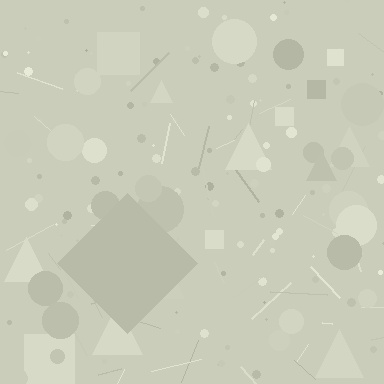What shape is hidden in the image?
A diamond is hidden in the image.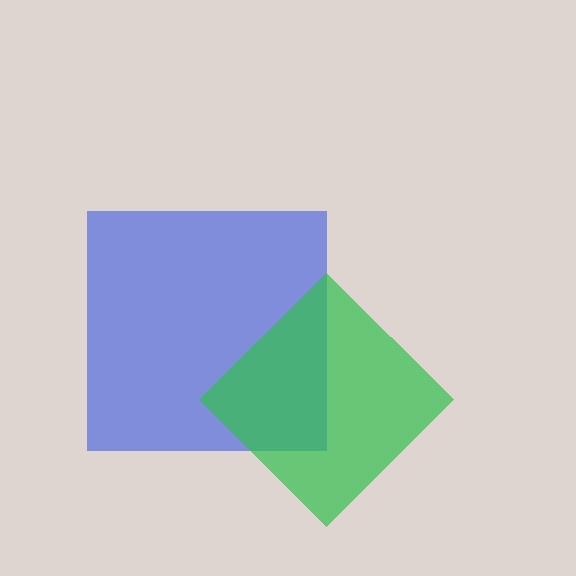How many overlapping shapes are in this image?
There are 2 overlapping shapes in the image.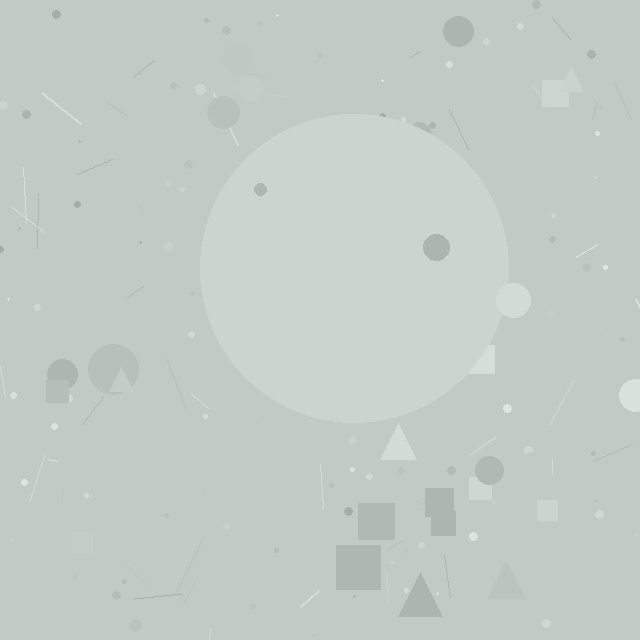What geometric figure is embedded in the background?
A circle is embedded in the background.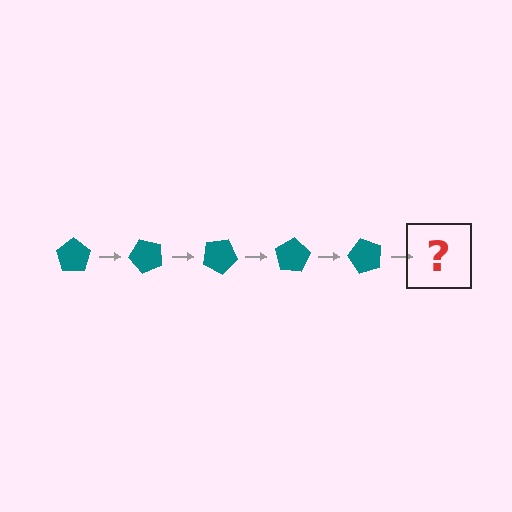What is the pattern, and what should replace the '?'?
The pattern is that the pentagon rotates 50 degrees each step. The '?' should be a teal pentagon rotated 250 degrees.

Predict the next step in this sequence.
The next step is a teal pentagon rotated 250 degrees.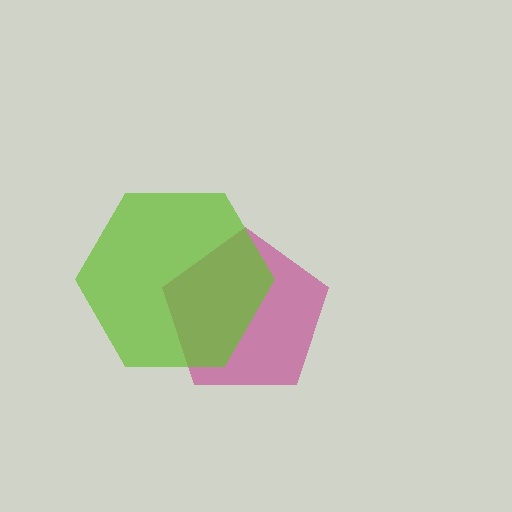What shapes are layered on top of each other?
The layered shapes are: a magenta pentagon, a lime hexagon.